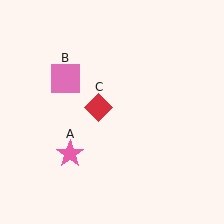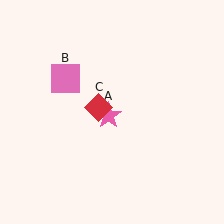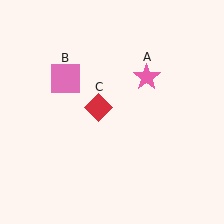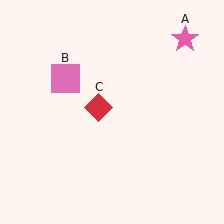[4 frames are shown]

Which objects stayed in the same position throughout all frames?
Pink square (object B) and red diamond (object C) remained stationary.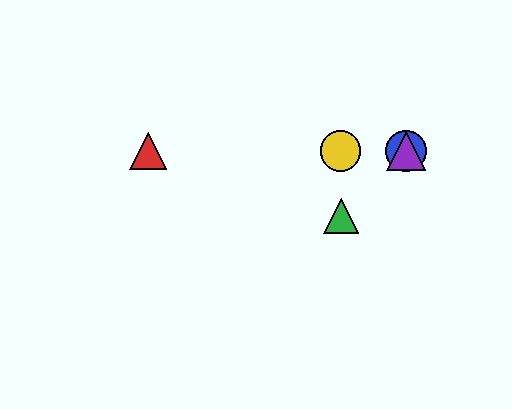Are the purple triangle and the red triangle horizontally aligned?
Yes, both are at y≈151.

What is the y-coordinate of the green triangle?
The green triangle is at y≈216.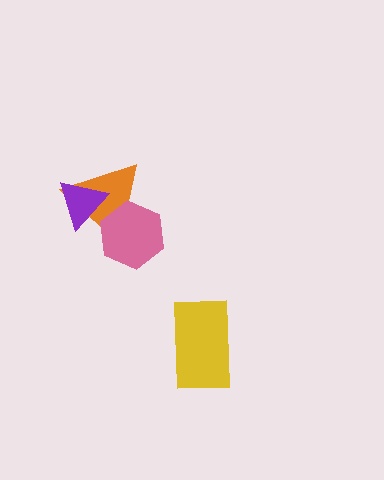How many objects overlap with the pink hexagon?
1 object overlaps with the pink hexagon.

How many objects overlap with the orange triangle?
2 objects overlap with the orange triangle.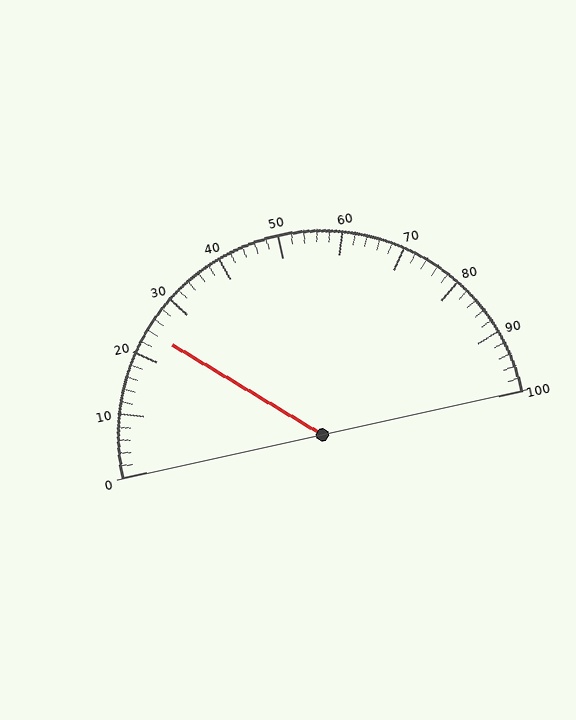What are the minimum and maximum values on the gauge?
The gauge ranges from 0 to 100.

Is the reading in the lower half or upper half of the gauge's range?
The reading is in the lower half of the range (0 to 100).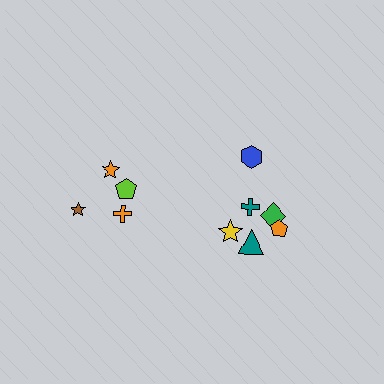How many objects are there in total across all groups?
There are 10 objects.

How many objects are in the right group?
There are 6 objects.